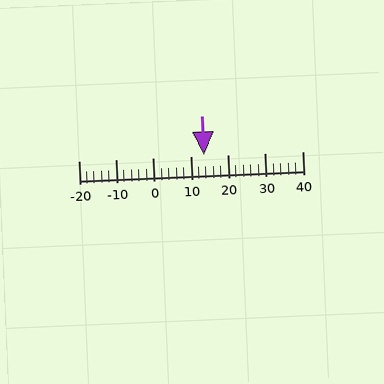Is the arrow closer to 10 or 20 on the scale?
The arrow is closer to 10.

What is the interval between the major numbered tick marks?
The major tick marks are spaced 10 units apart.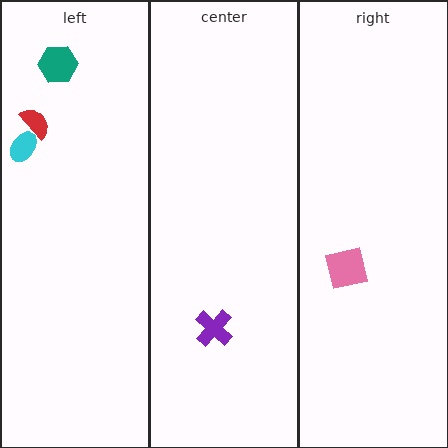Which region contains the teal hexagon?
The left region.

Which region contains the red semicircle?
The left region.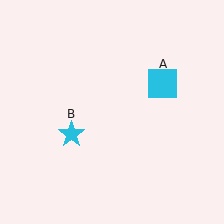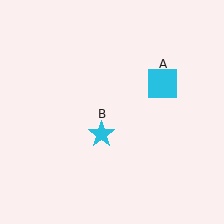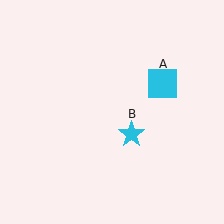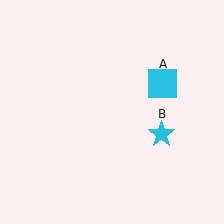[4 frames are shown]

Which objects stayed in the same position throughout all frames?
Cyan square (object A) remained stationary.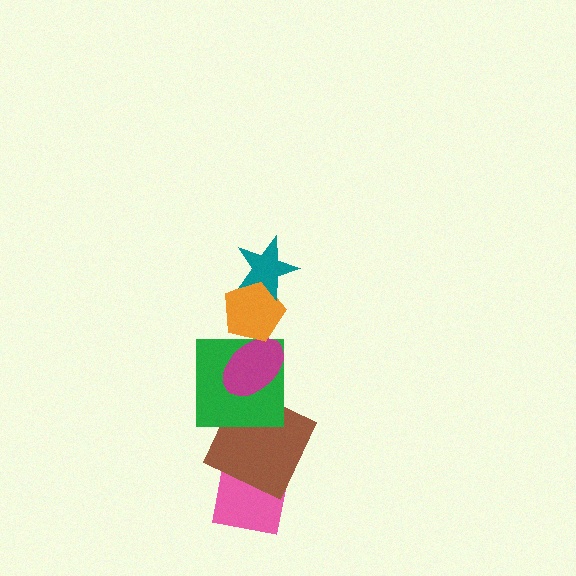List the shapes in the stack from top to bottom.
From top to bottom: the teal star, the orange pentagon, the magenta ellipse, the green square, the brown square, the pink square.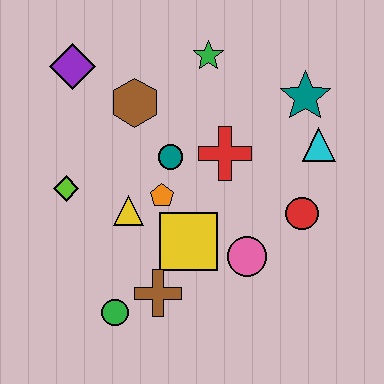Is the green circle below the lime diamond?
Yes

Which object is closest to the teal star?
The cyan triangle is closest to the teal star.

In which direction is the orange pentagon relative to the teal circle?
The orange pentagon is below the teal circle.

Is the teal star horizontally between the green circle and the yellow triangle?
No